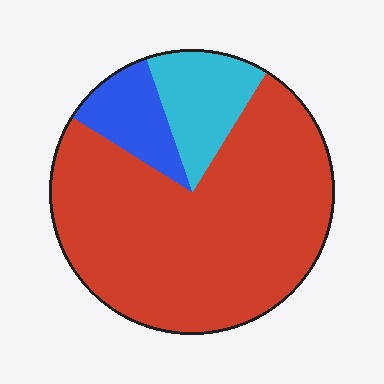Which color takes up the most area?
Red, at roughly 75%.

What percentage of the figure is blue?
Blue takes up less than a quarter of the figure.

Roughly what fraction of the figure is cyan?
Cyan covers roughly 15% of the figure.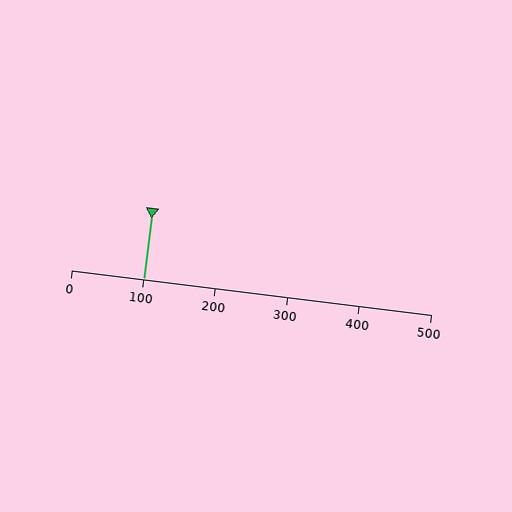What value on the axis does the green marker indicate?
The marker indicates approximately 100.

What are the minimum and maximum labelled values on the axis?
The axis runs from 0 to 500.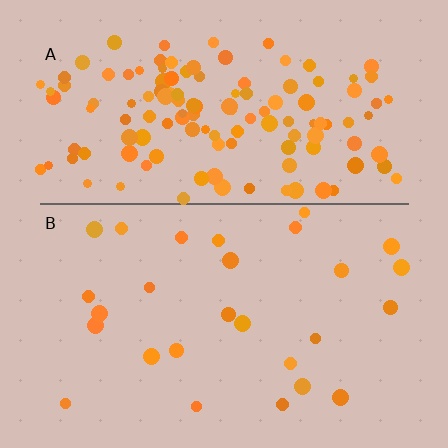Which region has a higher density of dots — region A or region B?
A (the top).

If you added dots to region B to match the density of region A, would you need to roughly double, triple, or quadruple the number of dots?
Approximately quadruple.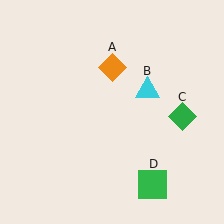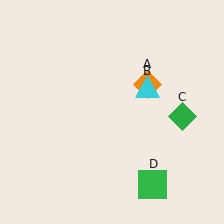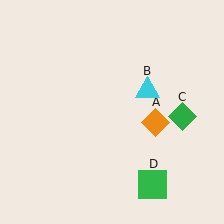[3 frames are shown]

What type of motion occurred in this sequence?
The orange diamond (object A) rotated clockwise around the center of the scene.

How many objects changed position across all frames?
1 object changed position: orange diamond (object A).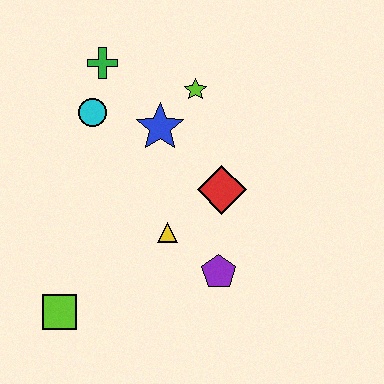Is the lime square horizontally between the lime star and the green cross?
No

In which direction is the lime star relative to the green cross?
The lime star is to the right of the green cross.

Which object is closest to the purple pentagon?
The yellow triangle is closest to the purple pentagon.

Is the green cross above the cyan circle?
Yes